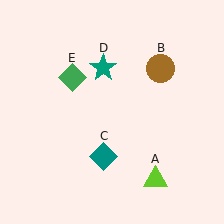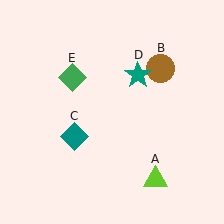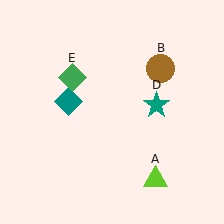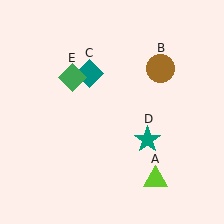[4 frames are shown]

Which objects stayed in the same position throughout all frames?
Lime triangle (object A) and brown circle (object B) and green diamond (object E) remained stationary.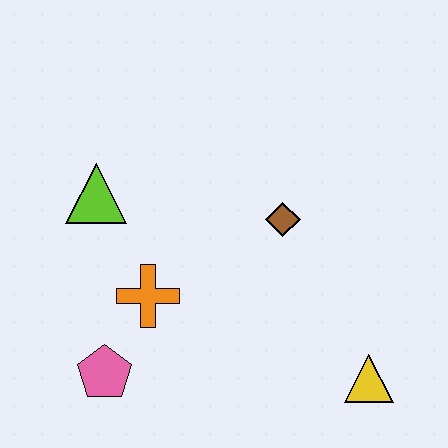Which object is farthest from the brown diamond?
The pink pentagon is farthest from the brown diamond.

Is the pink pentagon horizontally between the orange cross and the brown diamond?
No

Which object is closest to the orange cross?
The pink pentagon is closest to the orange cross.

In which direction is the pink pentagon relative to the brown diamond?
The pink pentagon is to the left of the brown diamond.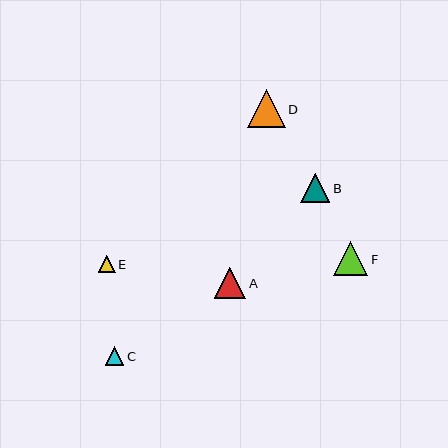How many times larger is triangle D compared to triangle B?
Triangle D is approximately 1.3 times the size of triangle B.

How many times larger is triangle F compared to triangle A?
Triangle F is approximately 1.1 times the size of triangle A.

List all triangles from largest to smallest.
From largest to smallest: D, F, A, B, C, E.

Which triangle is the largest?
Triangle D is the largest with a size of approximately 38 pixels.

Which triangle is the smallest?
Triangle E is the smallest with a size of approximately 17 pixels.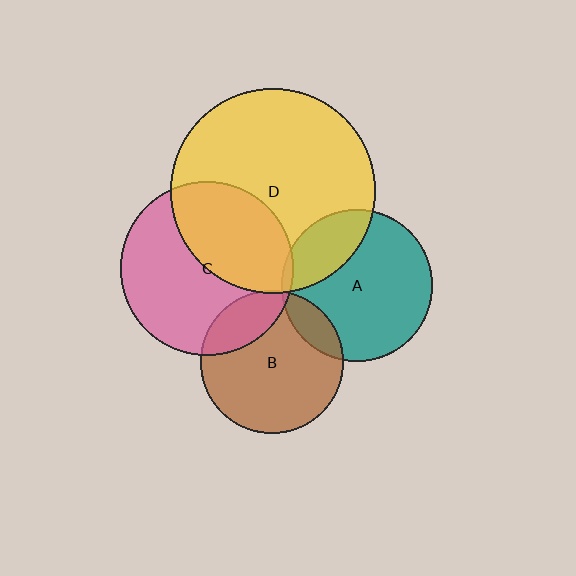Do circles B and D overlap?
Yes.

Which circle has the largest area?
Circle D (yellow).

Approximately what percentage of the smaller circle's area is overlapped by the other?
Approximately 5%.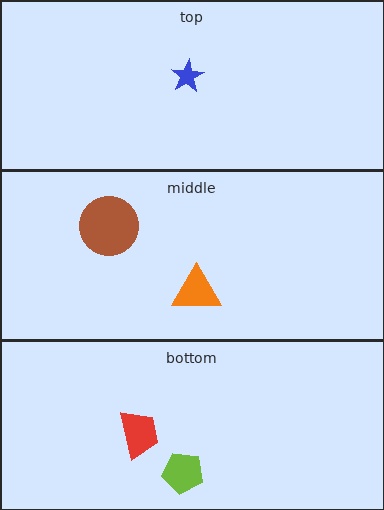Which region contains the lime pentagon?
The bottom region.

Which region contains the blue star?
The top region.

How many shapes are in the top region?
1.